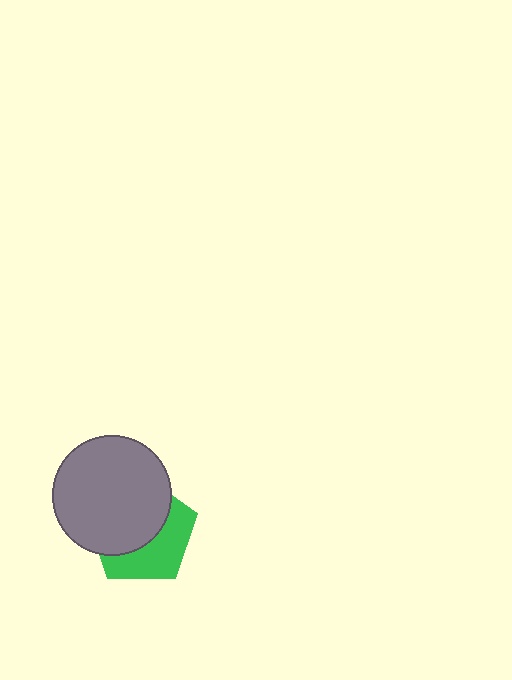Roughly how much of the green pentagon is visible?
A small part of it is visible (roughly 44%).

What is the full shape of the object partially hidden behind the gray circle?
The partially hidden object is a green pentagon.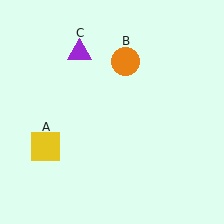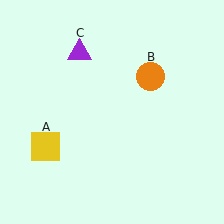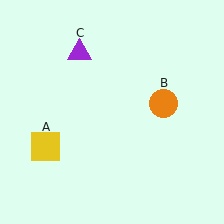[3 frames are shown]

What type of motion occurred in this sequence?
The orange circle (object B) rotated clockwise around the center of the scene.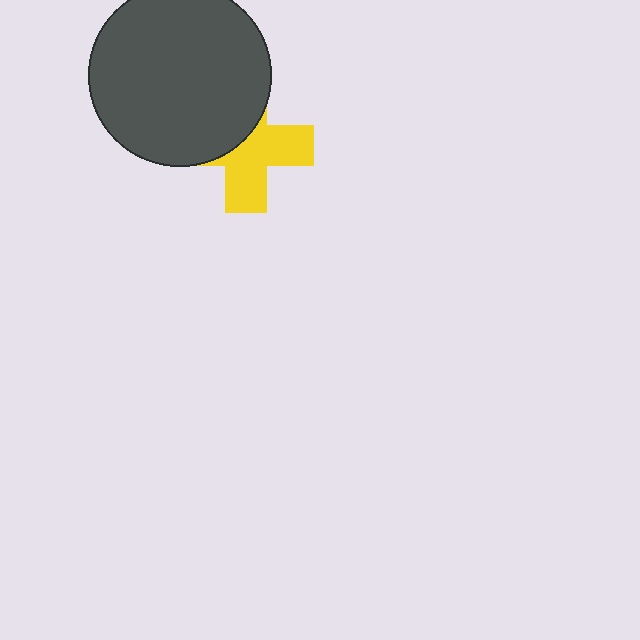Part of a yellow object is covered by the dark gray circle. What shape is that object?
It is a cross.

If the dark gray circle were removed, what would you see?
You would see the complete yellow cross.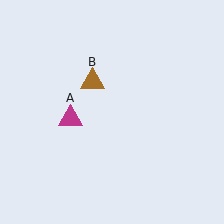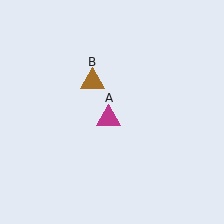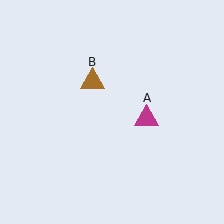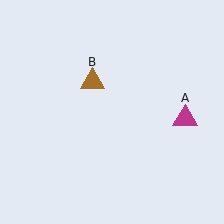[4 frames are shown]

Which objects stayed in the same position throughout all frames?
Brown triangle (object B) remained stationary.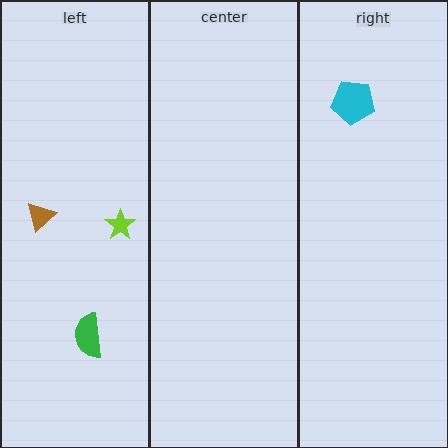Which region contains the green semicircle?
The left region.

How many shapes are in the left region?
3.